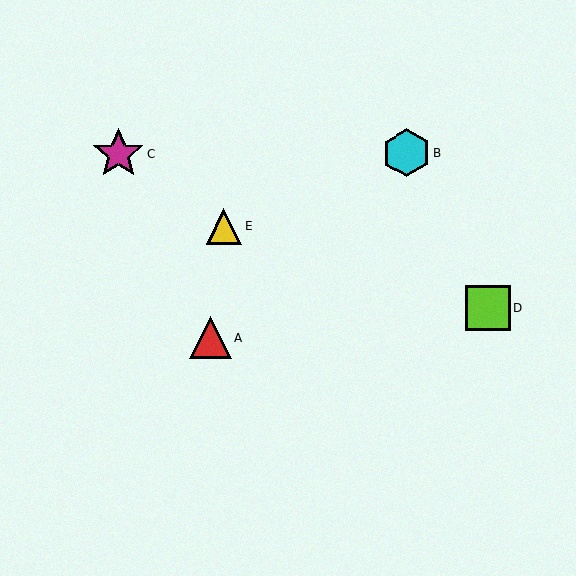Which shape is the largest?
The magenta star (labeled C) is the largest.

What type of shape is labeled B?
Shape B is a cyan hexagon.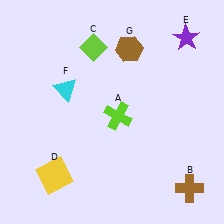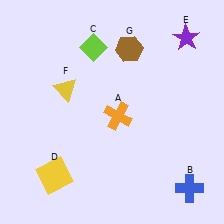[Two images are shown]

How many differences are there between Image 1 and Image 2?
There are 3 differences between the two images.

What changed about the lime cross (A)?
In Image 1, A is lime. In Image 2, it changed to orange.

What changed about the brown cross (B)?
In Image 1, B is brown. In Image 2, it changed to blue.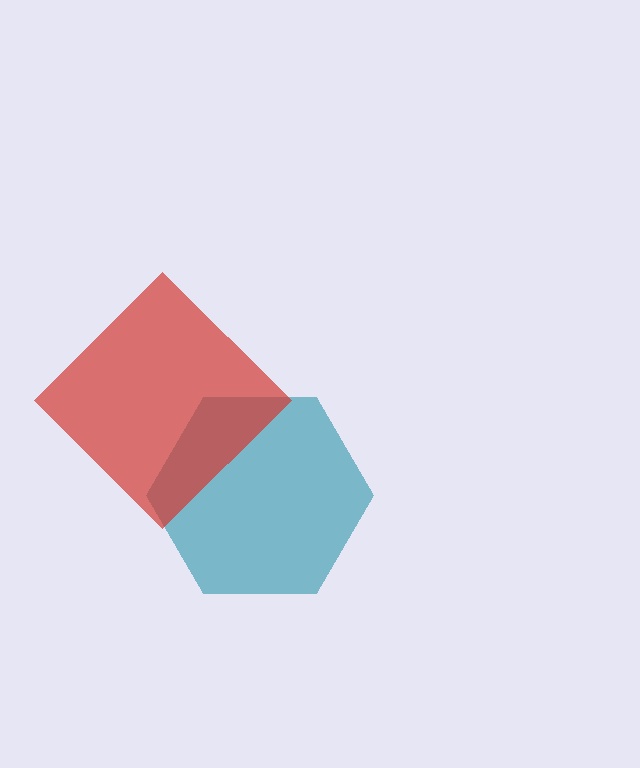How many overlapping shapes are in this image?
There are 2 overlapping shapes in the image.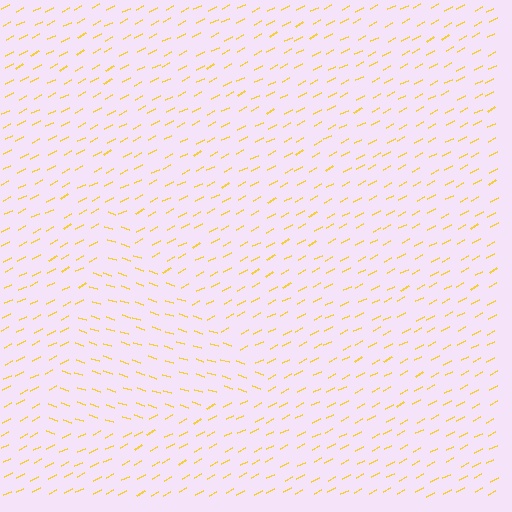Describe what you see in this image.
The image is filled with small yellow line segments. A triangle region in the image has lines oriented differently from the surrounding lines, creating a visible texture boundary.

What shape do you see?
I see a triangle.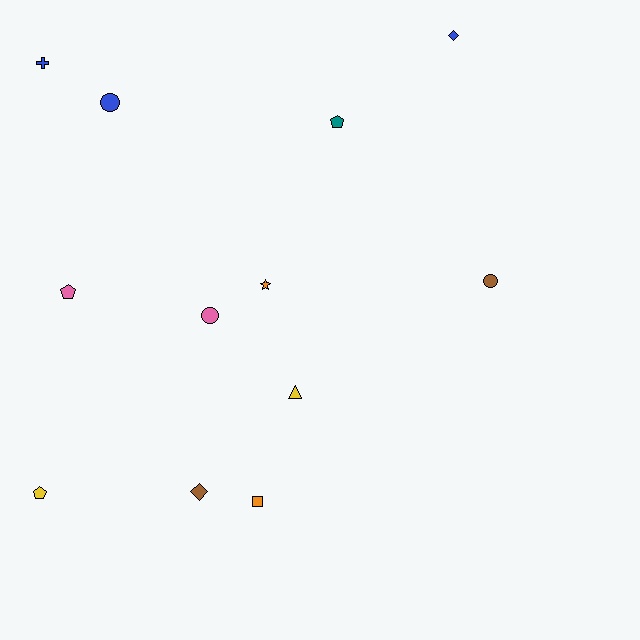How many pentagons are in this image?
There are 3 pentagons.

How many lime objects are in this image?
There are no lime objects.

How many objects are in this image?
There are 12 objects.